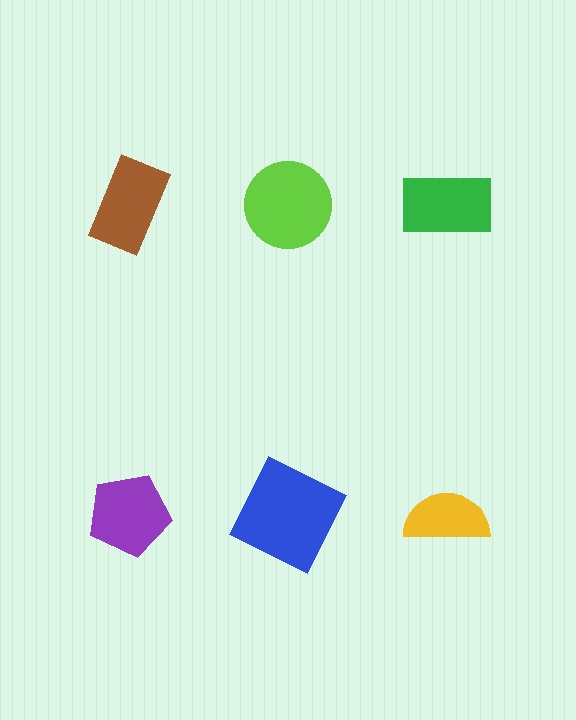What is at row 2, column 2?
A blue square.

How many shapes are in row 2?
3 shapes.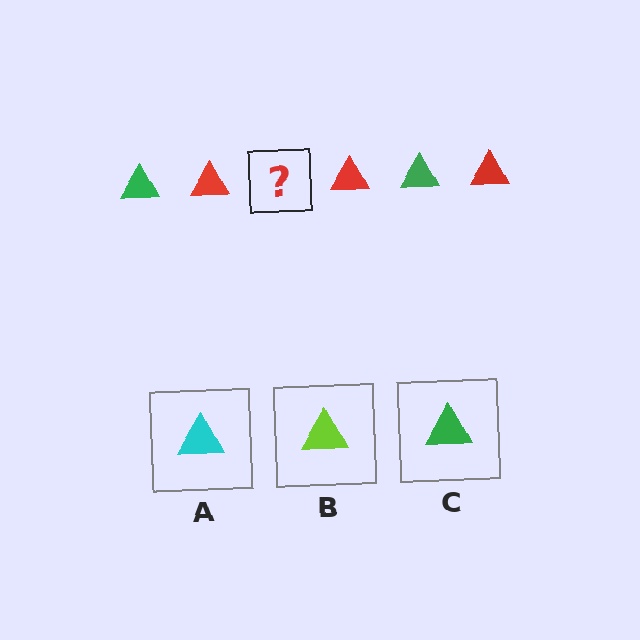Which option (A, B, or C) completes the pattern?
C.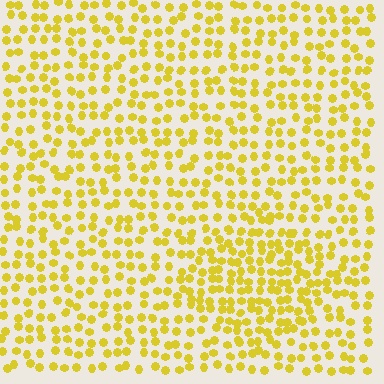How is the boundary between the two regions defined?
The boundary is defined by a change in element density (approximately 1.6x ratio). All elements are the same color, size, and shape.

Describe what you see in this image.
The image contains small yellow elements arranged at two different densities. A diamond-shaped region is visible where the elements are more densely packed than the surrounding area.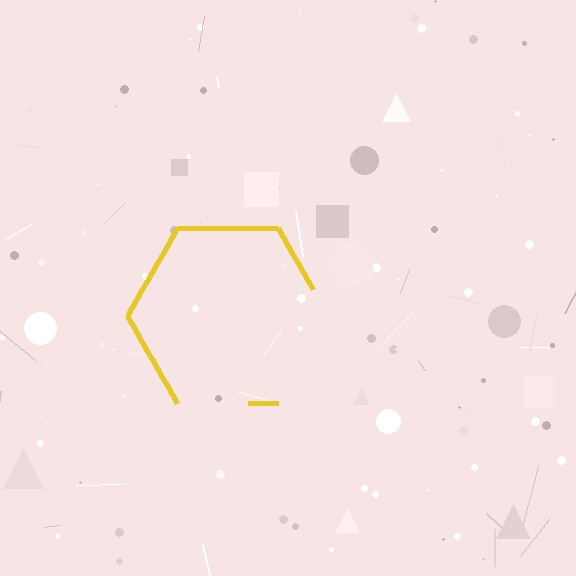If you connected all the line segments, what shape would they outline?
They would outline a hexagon.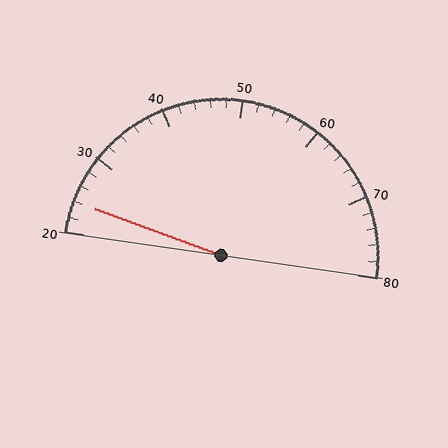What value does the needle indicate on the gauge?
The needle indicates approximately 24.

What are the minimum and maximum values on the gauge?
The gauge ranges from 20 to 80.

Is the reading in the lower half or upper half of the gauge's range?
The reading is in the lower half of the range (20 to 80).